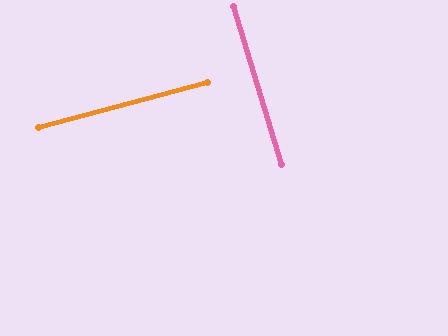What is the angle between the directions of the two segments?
Approximately 88 degrees.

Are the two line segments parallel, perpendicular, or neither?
Perpendicular — they meet at approximately 88°.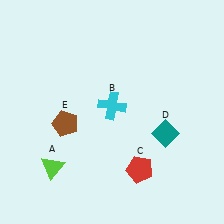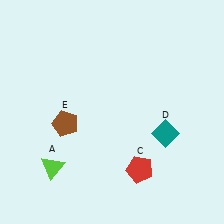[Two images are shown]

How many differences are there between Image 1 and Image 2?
There is 1 difference between the two images.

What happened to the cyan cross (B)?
The cyan cross (B) was removed in Image 2. It was in the top-right area of Image 1.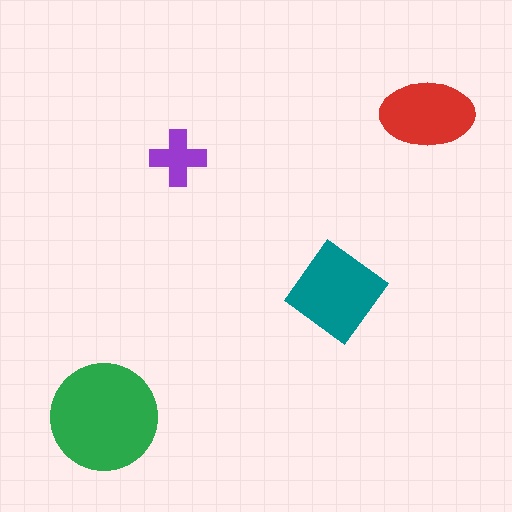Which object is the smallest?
The purple cross.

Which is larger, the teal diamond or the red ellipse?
The teal diamond.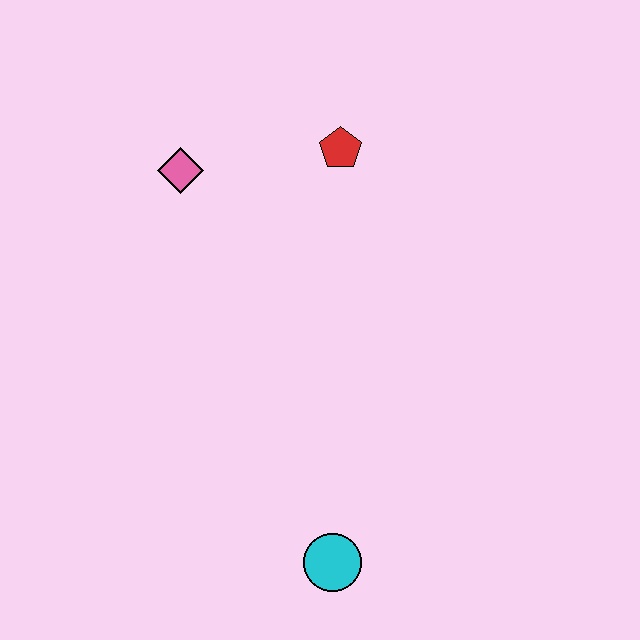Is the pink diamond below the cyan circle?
No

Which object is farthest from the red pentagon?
The cyan circle is farthest from the red pentagon.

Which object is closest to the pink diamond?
The red pentagon is closest to the pink diamond.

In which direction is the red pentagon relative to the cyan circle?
The red pentagon is above the cyan circle.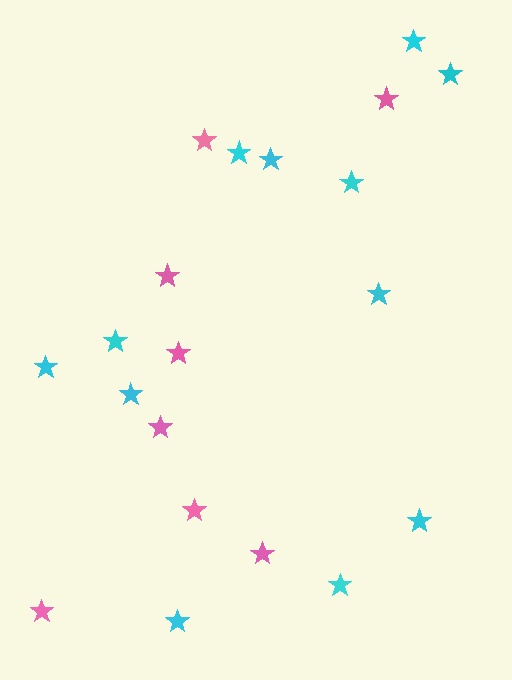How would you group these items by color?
There are 2 groups: one group of cyan stars (12) and one group of pink stars (8).